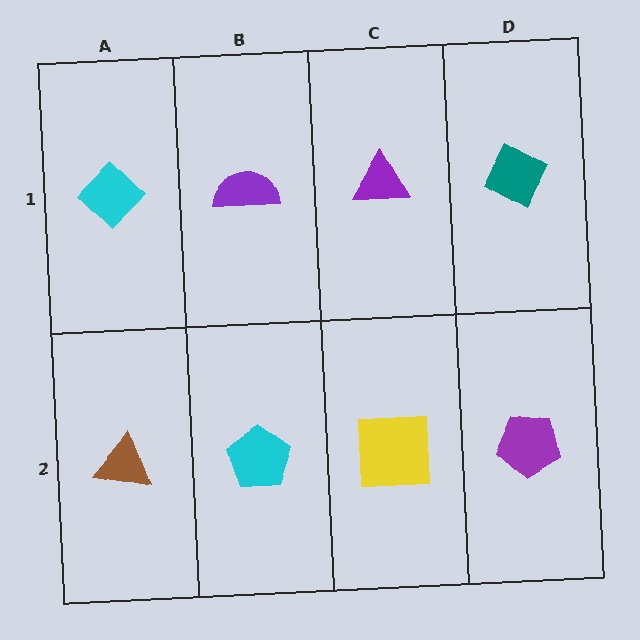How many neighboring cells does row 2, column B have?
3.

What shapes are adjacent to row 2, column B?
A purple semicircle (row 1, column B), a brown triangle (row 2, column A), a yellow square (row 2, column C).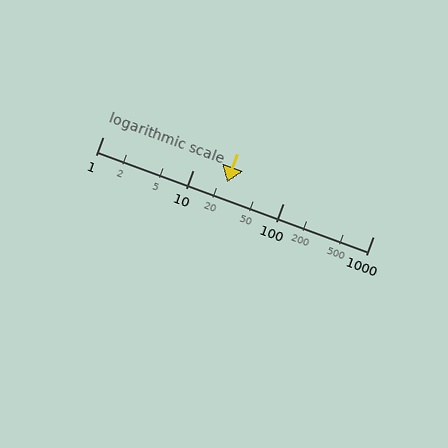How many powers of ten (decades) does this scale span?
The scale spans 3 decades, from 1 to 1000.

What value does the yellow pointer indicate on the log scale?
The pointer indicates approximately 24.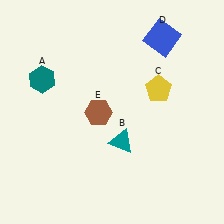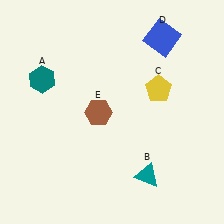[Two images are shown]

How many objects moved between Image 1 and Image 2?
1 object moved between the two images.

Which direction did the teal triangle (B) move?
The teal triangle (B) moved down.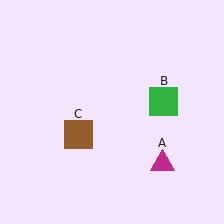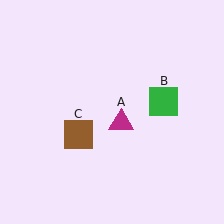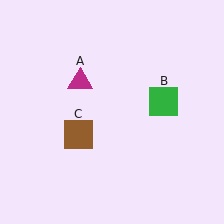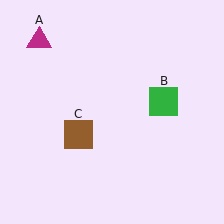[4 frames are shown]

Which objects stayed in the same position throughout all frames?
Green square (object B) and brown square (object C) remained stationary.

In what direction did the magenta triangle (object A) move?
The magenta triangle (object A) moved up and to the left.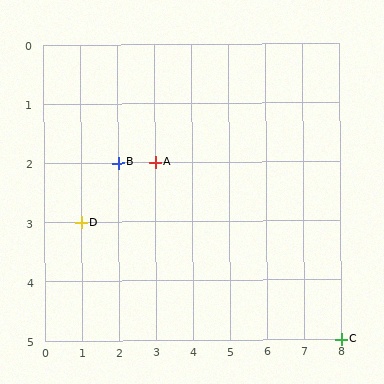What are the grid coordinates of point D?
Point D is at grid coordinates (1, 3).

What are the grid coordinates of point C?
Point C is at grid coordinates (8, 5).